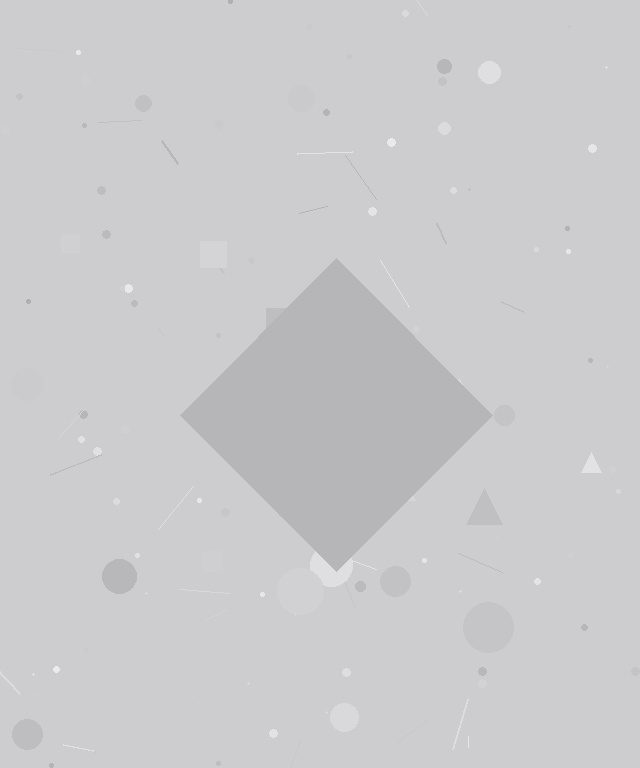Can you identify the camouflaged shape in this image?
The camouflaged shape is a diamond.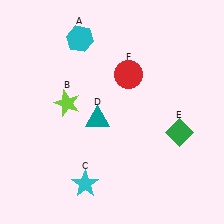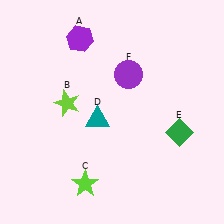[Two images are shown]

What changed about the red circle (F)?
In Image 1, F is red. In Image 2, it changed to purple.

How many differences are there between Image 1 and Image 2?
There are 3 differences between the two images.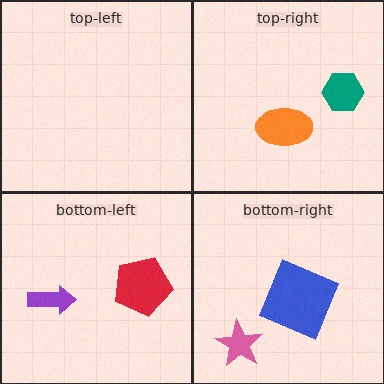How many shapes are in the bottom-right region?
2.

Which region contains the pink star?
The bottom-right region.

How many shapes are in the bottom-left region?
2.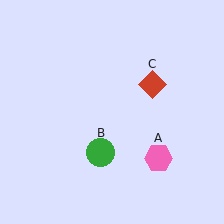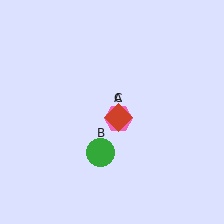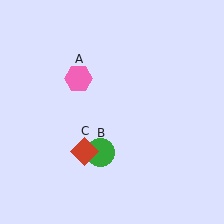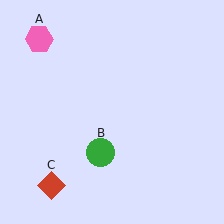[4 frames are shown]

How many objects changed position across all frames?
2 objects changed position: pink hexagon (object A), red diamond (object C).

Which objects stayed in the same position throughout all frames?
Green circle (object B) remained stationary.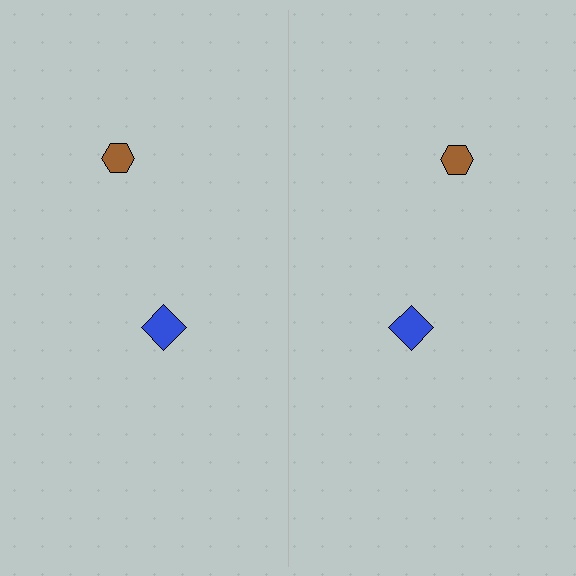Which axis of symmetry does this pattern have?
The pattern has a vertical axis of symmetry running through the center of the image.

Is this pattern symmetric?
Yes, this pattern has bilateral (reflection) symmetry.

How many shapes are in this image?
There are 4 shapes in this image.